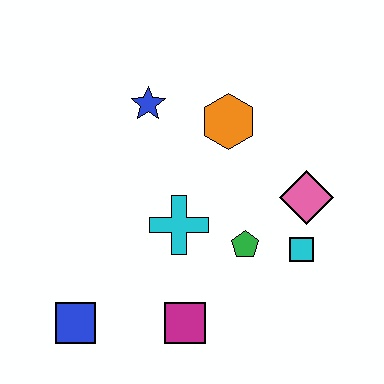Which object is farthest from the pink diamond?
The blue square is farthest from the pink diamond.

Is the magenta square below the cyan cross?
Yes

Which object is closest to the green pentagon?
The cyan square is closest to the green pentagon.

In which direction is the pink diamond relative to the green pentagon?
The pink diamond is to the right of the green pentagon.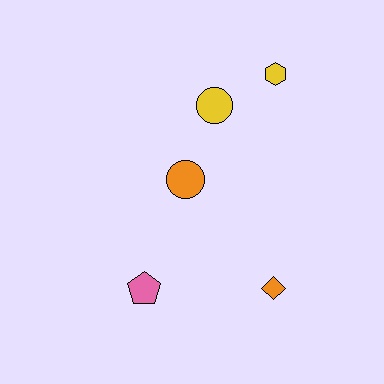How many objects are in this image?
There are 5 objects.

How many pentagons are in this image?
There is 1 pentagon.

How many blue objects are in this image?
There are no blue objects.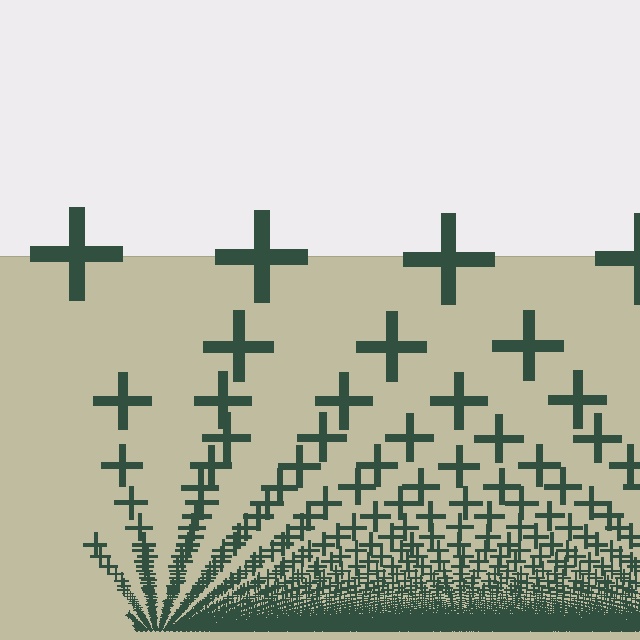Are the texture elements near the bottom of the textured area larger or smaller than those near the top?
Smaller. The gradient is inverted — elements near the bottom are smaller and denser.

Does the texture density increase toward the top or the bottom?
Density increases toward the bottom.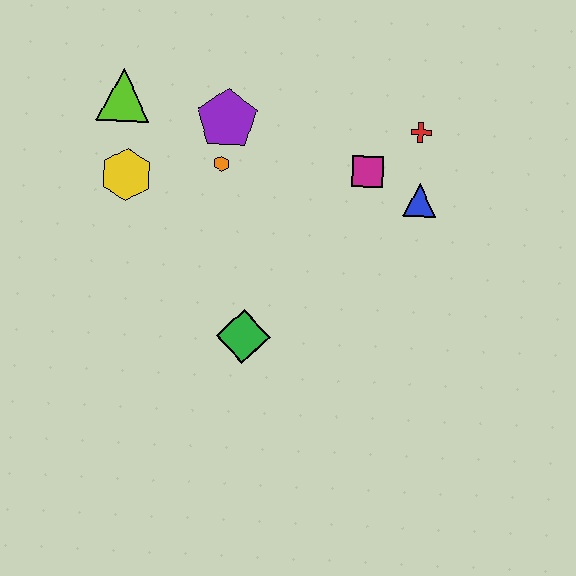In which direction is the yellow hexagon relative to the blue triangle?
The yellow hexagon is to the left of the blue triangle.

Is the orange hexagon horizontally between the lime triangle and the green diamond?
Yes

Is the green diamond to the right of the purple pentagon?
Yes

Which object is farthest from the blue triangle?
The lime triangle is farthest from the blue triangle.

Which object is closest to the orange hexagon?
The purple pentagon is closest to the orange hexagon.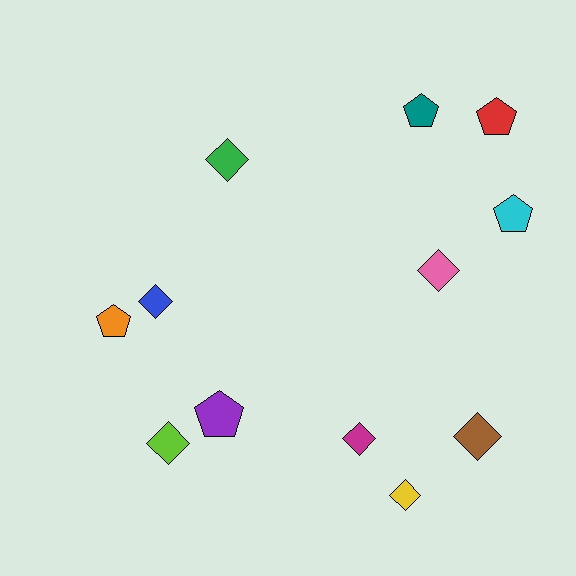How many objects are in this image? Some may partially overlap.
There are 12 objects.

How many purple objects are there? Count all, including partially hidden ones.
There is 1 purple object.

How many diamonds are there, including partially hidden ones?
There are 7 diamonds.